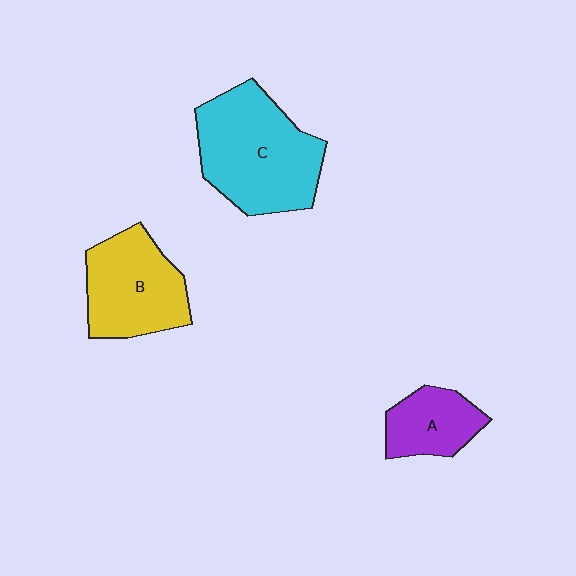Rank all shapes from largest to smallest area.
From largest to smallest: C (cyan), B (yellow), A (purple).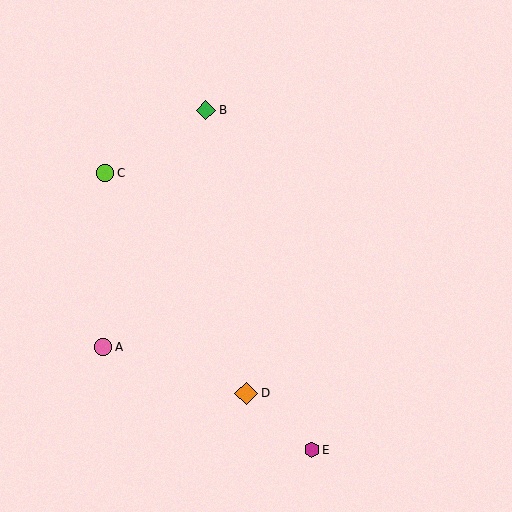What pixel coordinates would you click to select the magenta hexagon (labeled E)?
Click at (312, 450) to select the magenta hexagon E.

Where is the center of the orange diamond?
The center of the orange diamond is at (246, 393).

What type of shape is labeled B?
Shape B is a green diamond.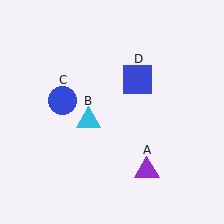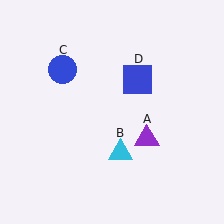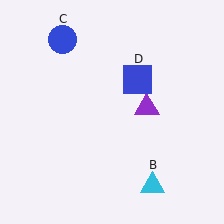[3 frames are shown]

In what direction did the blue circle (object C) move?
The blue circle (object C) moved up.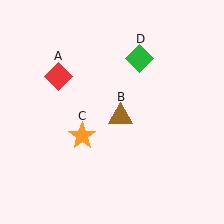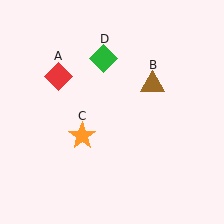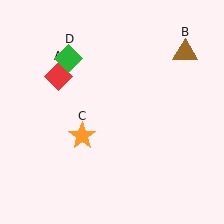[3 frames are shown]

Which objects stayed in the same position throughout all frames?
Red diamond (object A) and orange star (object C) remained stationary.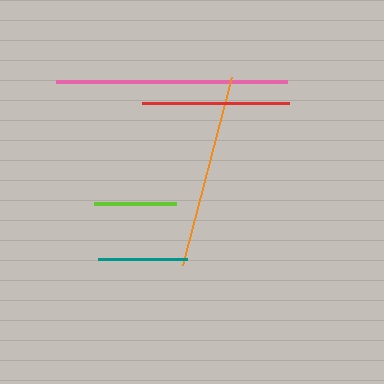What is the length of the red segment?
The red segment is approximately 147 pixels long.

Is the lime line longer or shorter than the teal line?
The teal line is longer than the lime line.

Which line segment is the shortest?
The lime line is the shortest at approximately 83 pixels.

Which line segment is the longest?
The pink line is the longest at approximately 230 pixels.